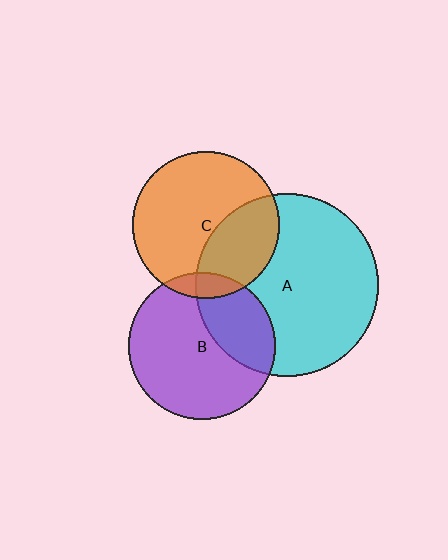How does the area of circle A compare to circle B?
Approximately 1.6 times.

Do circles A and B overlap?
Yes.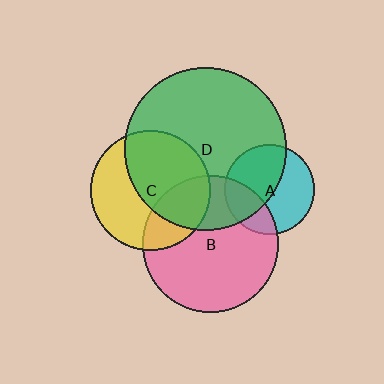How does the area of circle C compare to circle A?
Approximately 1.8 times.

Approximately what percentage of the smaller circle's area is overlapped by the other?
Approximately 50%.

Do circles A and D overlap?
Yes.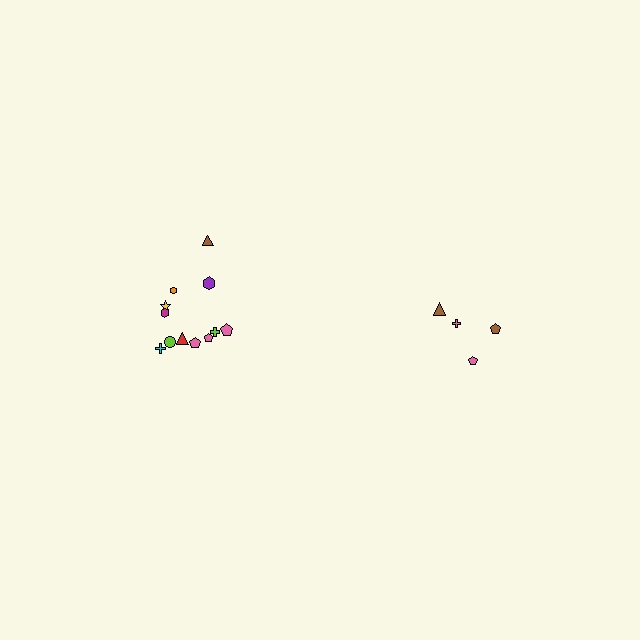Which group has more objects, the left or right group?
The left group.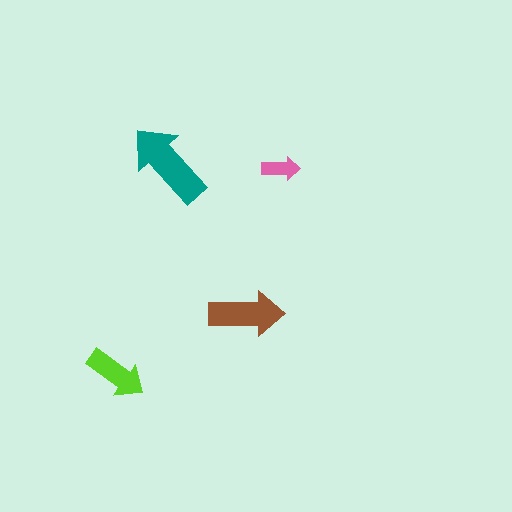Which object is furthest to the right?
The pink arrow is rightmost.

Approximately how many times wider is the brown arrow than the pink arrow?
About 2 times wider.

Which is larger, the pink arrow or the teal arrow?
The teal one.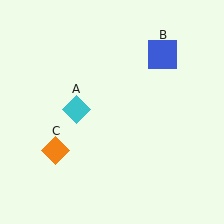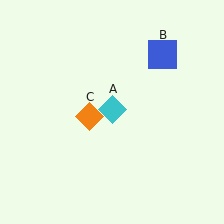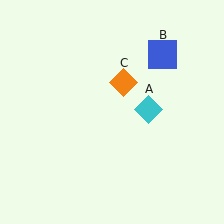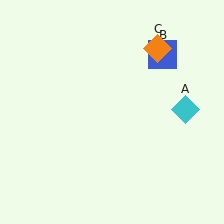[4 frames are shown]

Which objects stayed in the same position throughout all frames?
Blue square (object B) remained stationary.